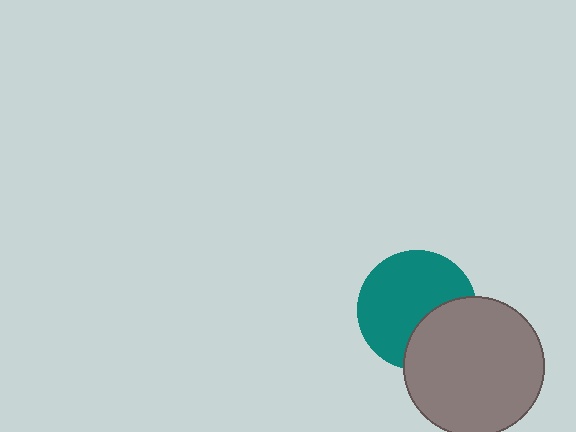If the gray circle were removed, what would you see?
You would see the complete teal circle.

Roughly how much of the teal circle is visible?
Most of it is visible (roughly 68%).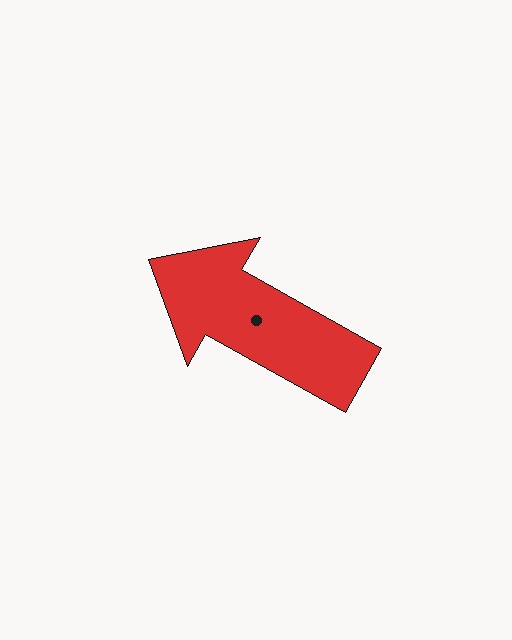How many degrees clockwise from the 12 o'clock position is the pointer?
Approximately 299 degrees.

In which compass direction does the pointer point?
Northwest.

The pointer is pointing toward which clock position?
Roughly 10 o'clock.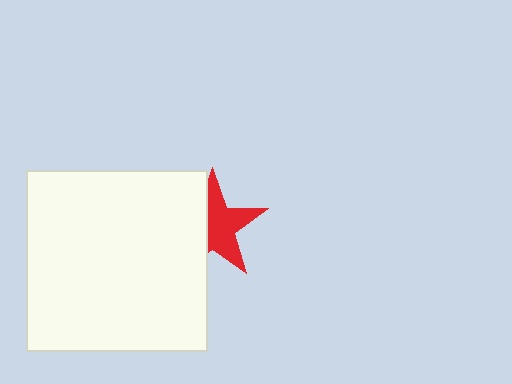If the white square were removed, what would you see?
You would see the complete red star.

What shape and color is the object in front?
The object in front is a white square.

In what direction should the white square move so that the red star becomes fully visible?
The white square should move left. That is the shortest direction to clear the overlap and leave the red star fully visible.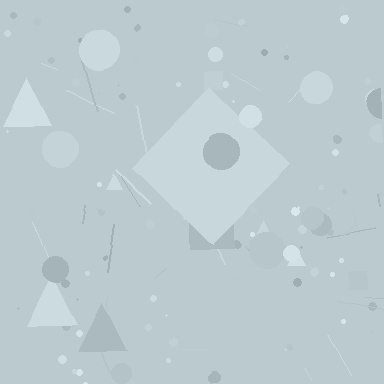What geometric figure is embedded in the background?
A diamond is embedded in the background.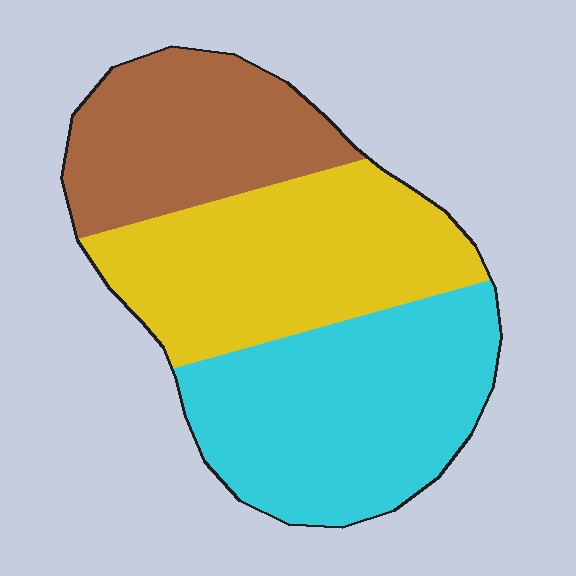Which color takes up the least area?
Brown, at roughly 25%.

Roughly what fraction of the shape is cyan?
Cyan takes up about three eighths (3/8) of the shape.